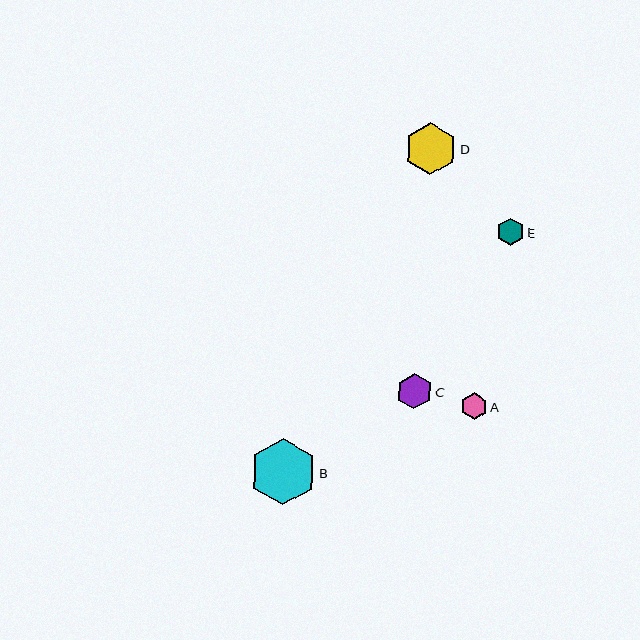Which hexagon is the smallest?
Hexagon A is the smallest with a size of approximately 27 pixels.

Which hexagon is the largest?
Hexagon B is the largest with a size of approximately 66 pixels.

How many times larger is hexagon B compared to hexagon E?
Hexagon B is approximately 2.5 times the size of hexagon E.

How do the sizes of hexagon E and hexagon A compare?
Hexagon E and hexagon A are approximately the same size.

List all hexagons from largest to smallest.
From largest to smallest: B, D, C, E, A.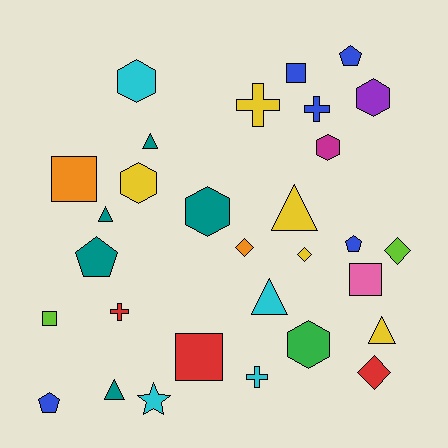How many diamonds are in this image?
There are 4 diamonds.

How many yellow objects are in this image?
There are 5 yellow objects.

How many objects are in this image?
There are 30 objects.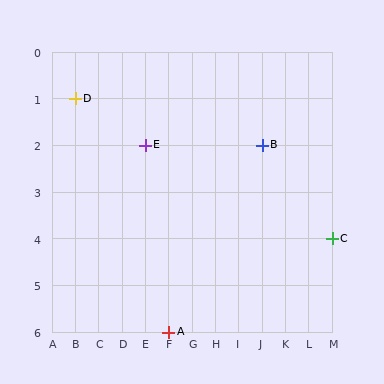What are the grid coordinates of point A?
Point A is at grid coordinates (F, 6).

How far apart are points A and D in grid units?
Points A and D are 4 columns and 5 rows apart (about 6.4 grid units diagonally).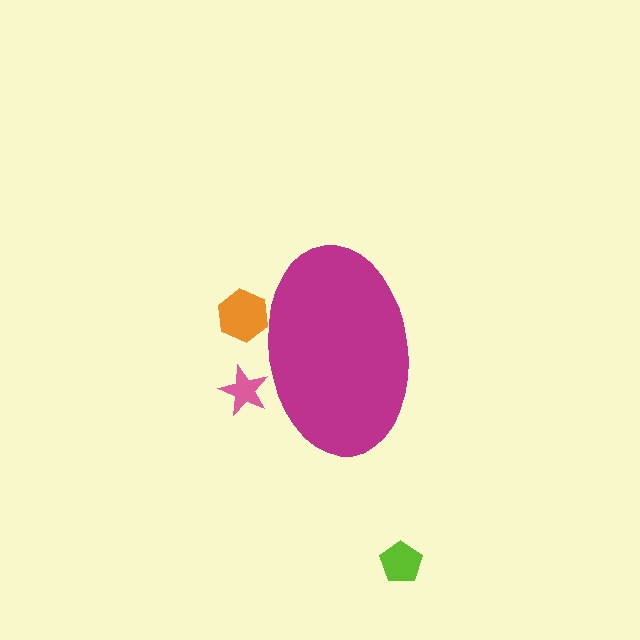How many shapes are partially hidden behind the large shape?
2 shapes are partially hidden.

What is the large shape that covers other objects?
A magenta ellipse.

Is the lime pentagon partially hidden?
No, the lime pentagon is fully visible.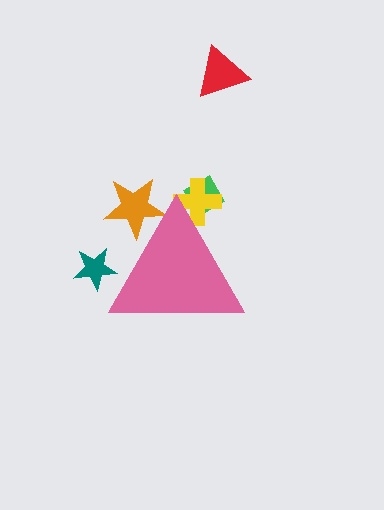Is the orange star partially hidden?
Yes, the orange star is partially hidden behind the pink triangle.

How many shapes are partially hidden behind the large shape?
4 shapes are partially hidden.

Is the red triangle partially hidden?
No, the red triangle is fully visible.